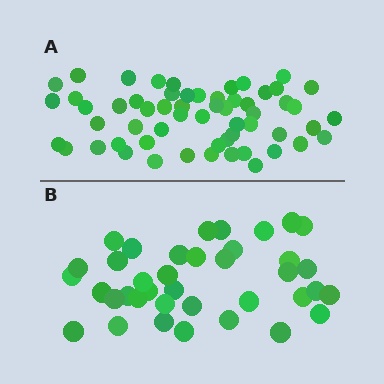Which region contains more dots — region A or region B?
Region A (the top region) has more dots.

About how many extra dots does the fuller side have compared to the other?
Region A has approximately 20 more dots than region B.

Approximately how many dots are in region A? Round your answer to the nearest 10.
About 60 dots. (The exact count is 58, which rounds to 60.)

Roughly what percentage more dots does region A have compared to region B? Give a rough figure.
About 55% more.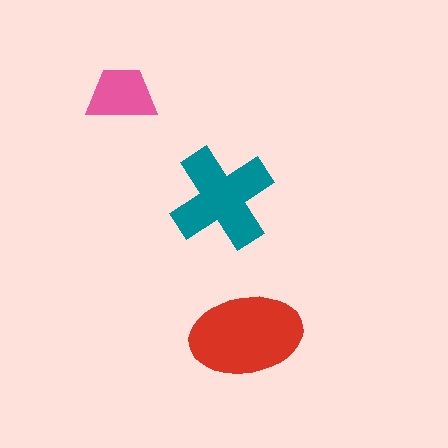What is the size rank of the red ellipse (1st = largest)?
1st.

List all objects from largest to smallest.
The red ellipse, the teal cross, the pink trapezoid.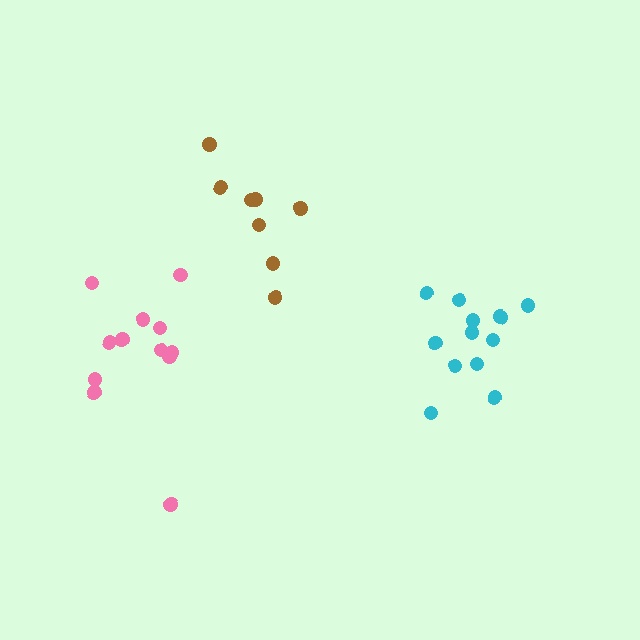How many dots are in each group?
Group 1: 8 dots, Group 2: 12 dots, Group 3: 12 dots (32 total).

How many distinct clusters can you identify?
There are 3 distinct clusters.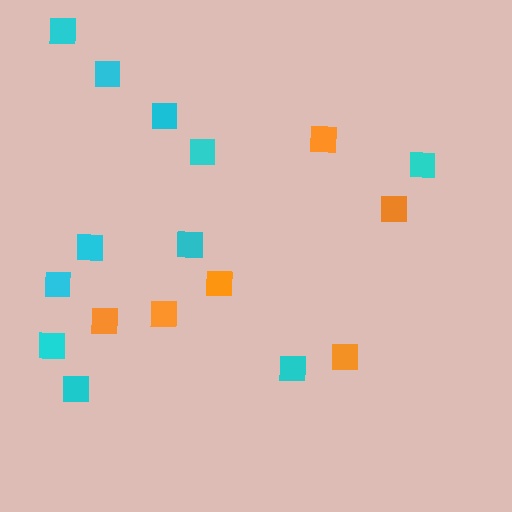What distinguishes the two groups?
There are 2 groups: one group of cyan squares (11) and one group of orange squares (6).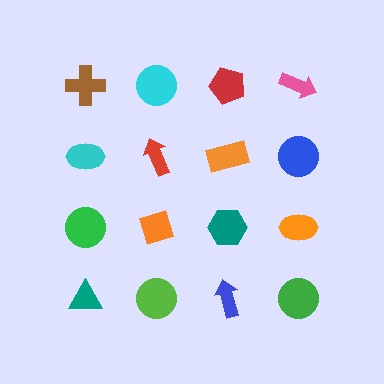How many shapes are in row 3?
4 shapes.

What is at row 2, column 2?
A red arrow.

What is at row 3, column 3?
A teal hexagon.